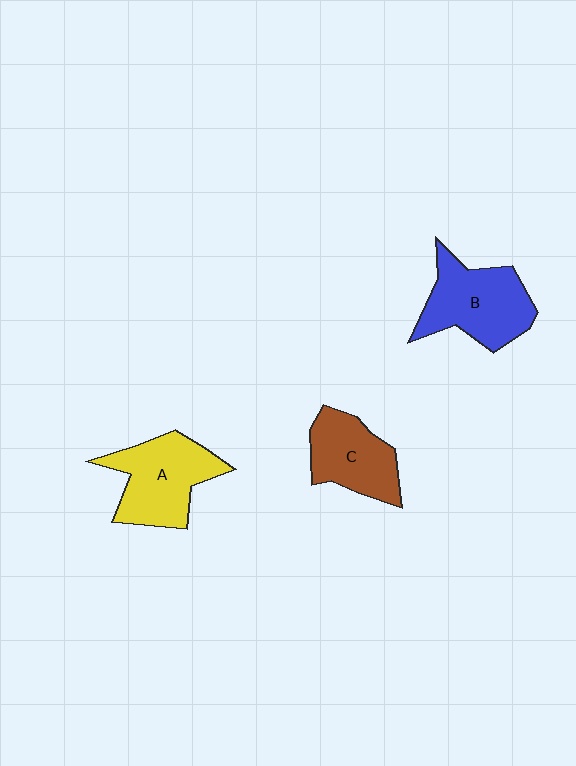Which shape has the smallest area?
Shape C (brown).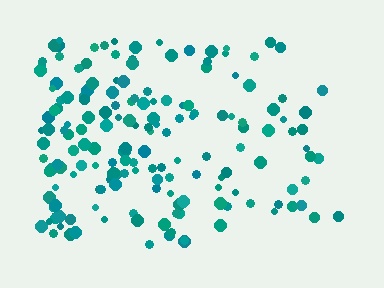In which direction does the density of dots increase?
From right to left, with the left side densest.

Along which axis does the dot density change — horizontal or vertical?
Horizontal.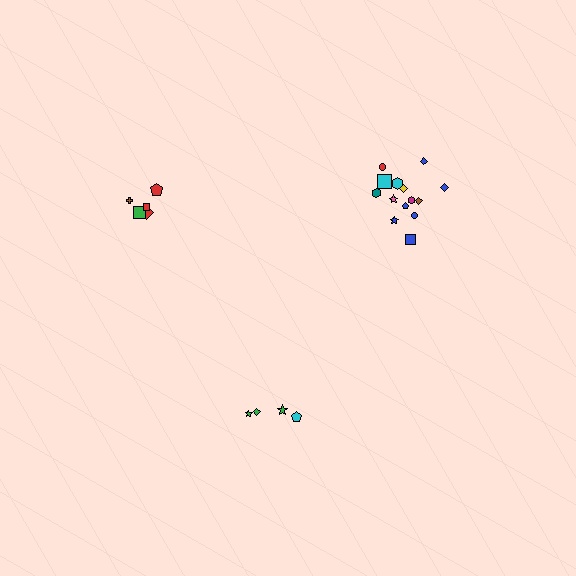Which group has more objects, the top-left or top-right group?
The top-right group.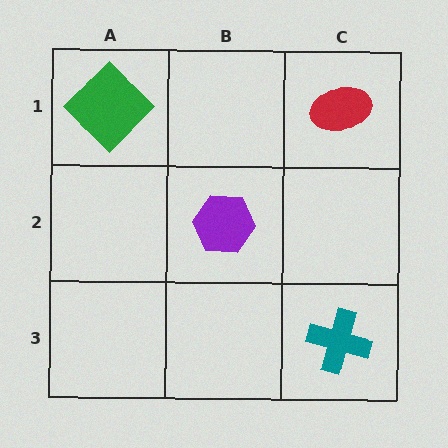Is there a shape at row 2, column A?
No, that cell is empty.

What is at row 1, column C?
A red ellipse.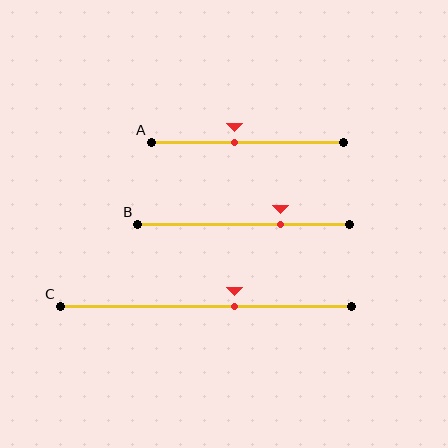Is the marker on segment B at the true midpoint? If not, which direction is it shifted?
No, the marker on segment B is shifted to the right by about 17% of the segment length.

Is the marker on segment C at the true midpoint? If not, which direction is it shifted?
No, the marker on segment C is shifted to the right by about 10% of the segment length.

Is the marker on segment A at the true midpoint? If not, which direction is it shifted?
No, the marker on segment A is shifted to the left by about 7% of the segment length.